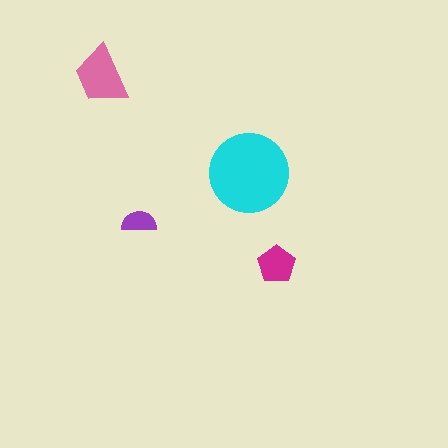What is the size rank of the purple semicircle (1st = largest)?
4th.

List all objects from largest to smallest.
The cyan circle, the pink trapezoid, the magenta pentagon, the purple semicircle.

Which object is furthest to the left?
The pink trapezoid is leftmost.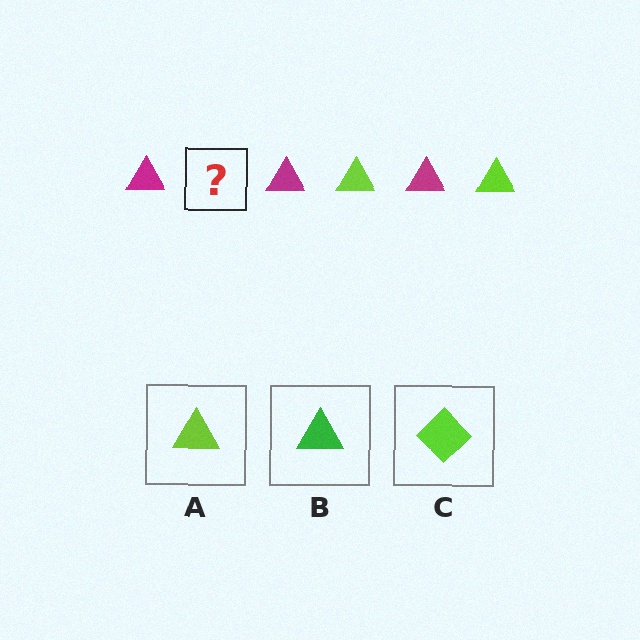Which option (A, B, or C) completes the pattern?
A.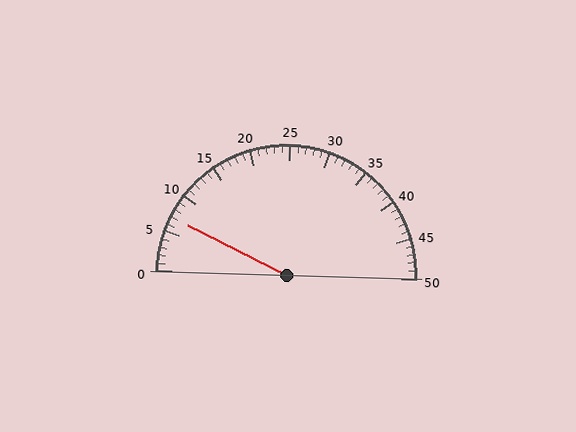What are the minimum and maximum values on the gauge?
The gauge ranges from 0 to 50.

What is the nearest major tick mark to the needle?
The nearest major tick mark is 5.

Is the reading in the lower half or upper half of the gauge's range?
The reading is in the lower half of the range (0 to 50).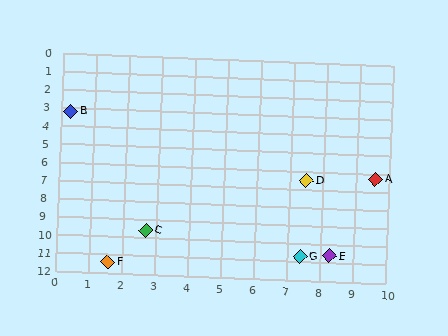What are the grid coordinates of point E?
Point E is at approximately (8.3, 10.6).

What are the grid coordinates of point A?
Point A is at approximately (9.6, 6.3).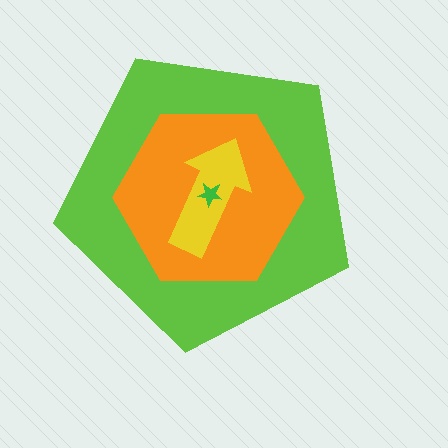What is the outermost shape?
The lime pentagon.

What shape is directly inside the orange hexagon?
The yellow arrow.